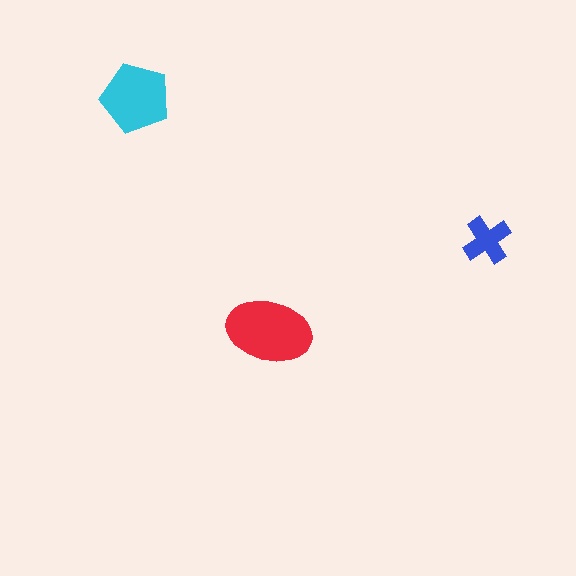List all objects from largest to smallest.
The red ellipse, the cyan pentagon, the blue cross.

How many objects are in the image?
There are 3 objects in the image.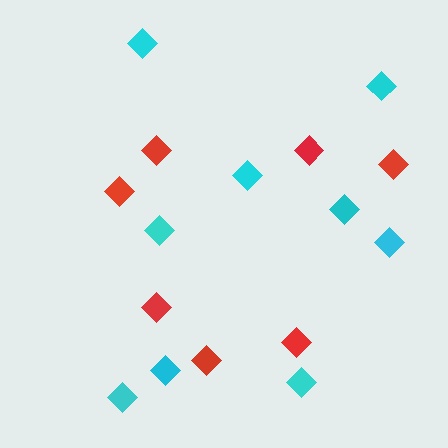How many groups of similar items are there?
There are 2 groups: one group of cyan diamonds (9) and one group of red diamonds (7).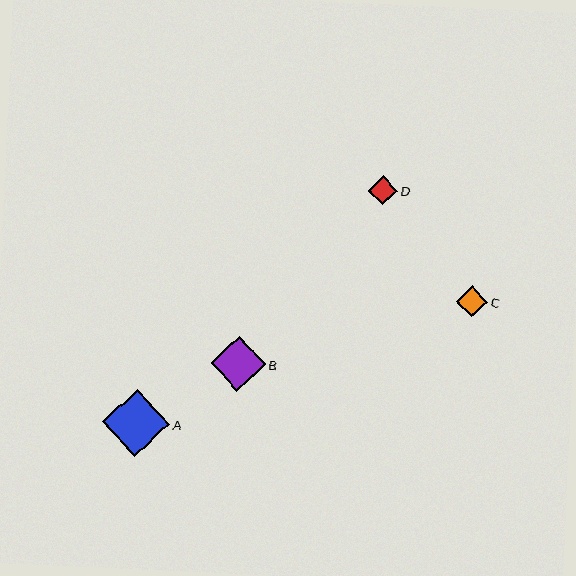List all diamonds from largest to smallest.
From largest to smallest: A, B, C, D.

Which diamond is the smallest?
Diamond D is the smallest with a size of approximately 29 pixels.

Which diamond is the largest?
Diamond A is the largest with a size of approximately 67 pixels.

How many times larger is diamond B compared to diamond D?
Diamond B is approximately 1.9 times the size of diamond D.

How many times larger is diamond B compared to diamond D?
Diamond B is approximately 1.9 times the size of diamond D.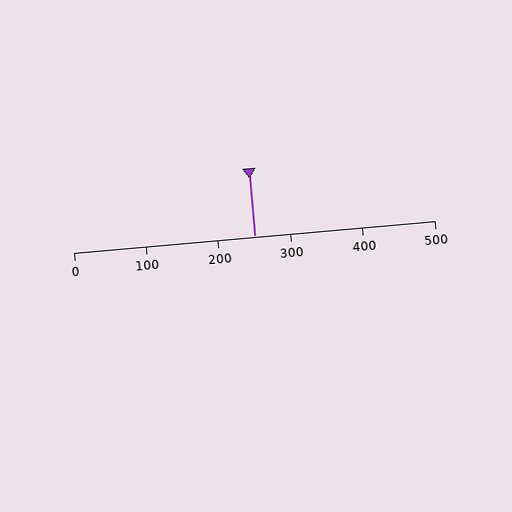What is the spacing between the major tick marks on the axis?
The major ticks are spaced 100 apart.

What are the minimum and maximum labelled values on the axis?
The axis runs from 0 to 500.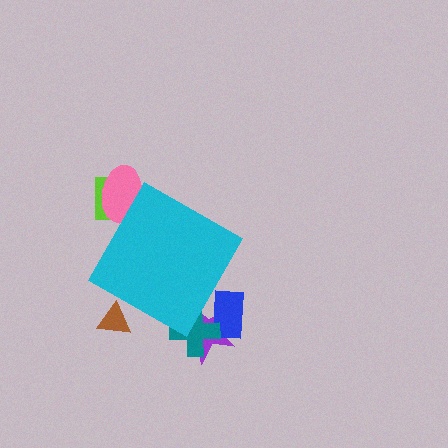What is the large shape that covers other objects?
A cyan diamond.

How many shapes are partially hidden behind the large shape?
6 shapes are partially hidden.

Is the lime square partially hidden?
Yes, the lime square is partially hidden behind the cyan diamond.